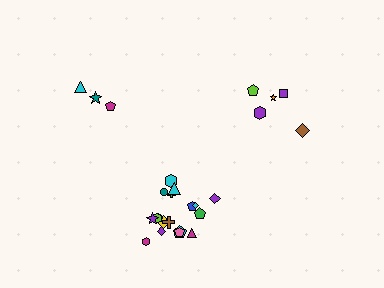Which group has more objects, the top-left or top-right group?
The top-right group.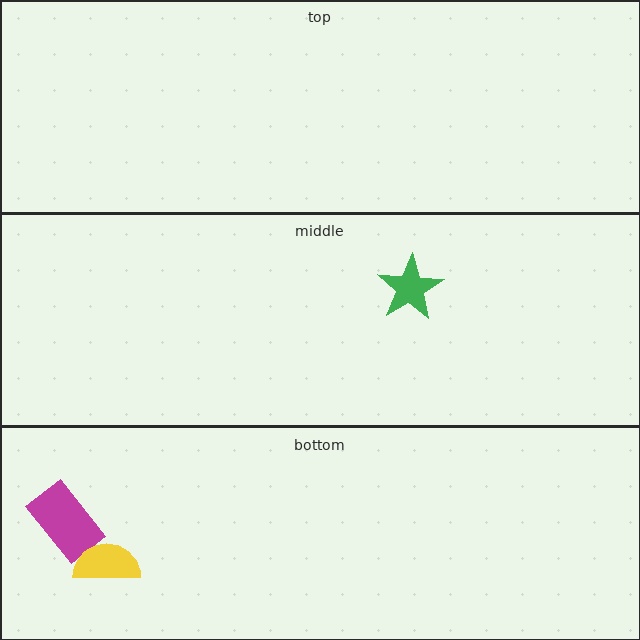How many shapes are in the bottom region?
2.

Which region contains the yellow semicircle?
The bottom region.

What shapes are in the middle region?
The green star.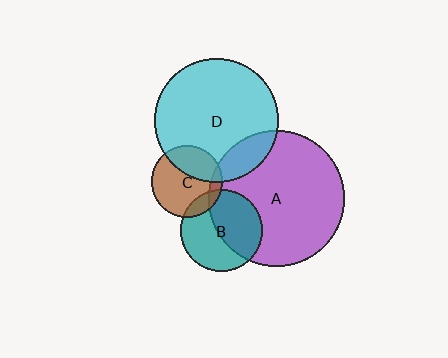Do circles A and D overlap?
Yes.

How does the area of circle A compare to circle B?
Approximately 2.8 times.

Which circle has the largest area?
Circle A (purple).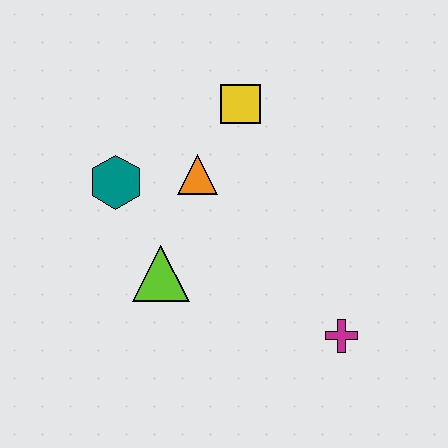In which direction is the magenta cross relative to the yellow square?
The magenta cross is below the yellow square.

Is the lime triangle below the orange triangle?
Yes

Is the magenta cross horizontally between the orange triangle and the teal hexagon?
No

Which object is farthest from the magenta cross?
The teal hexagon is farthest from the magenta cross.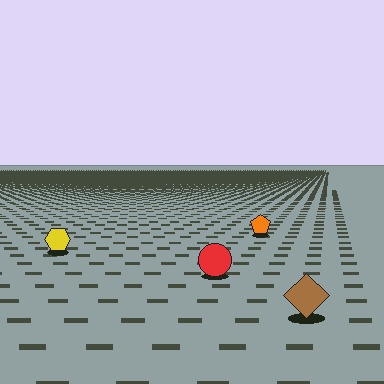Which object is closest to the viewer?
The brown diamond is closest. The texture marks near it are larger and more spread out.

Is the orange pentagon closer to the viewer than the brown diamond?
No. The brown diamond is closer — you can tell from the texture gradient: the ground texture is coarser near it.